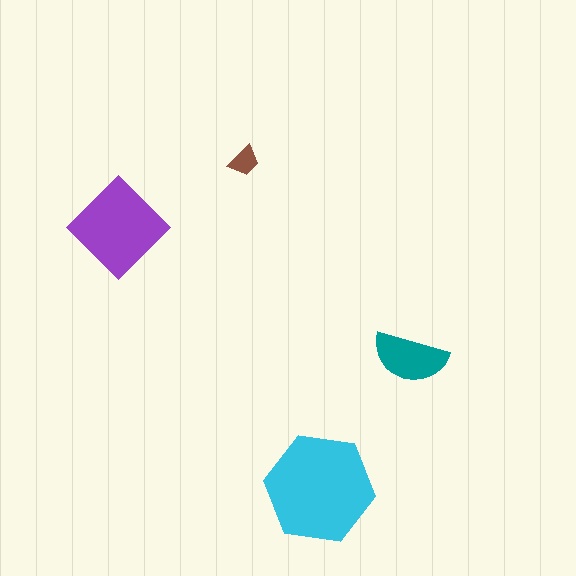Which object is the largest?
The cyan hexagon.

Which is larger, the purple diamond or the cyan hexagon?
The cyan hexagon.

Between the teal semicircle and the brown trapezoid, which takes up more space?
The teal semicircle.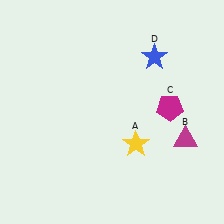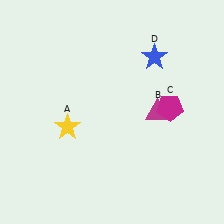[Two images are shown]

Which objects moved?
The objects that moved are: the yellow star (A), the magenta triangle (B).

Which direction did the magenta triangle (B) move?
The magenta triangle (B) moved left.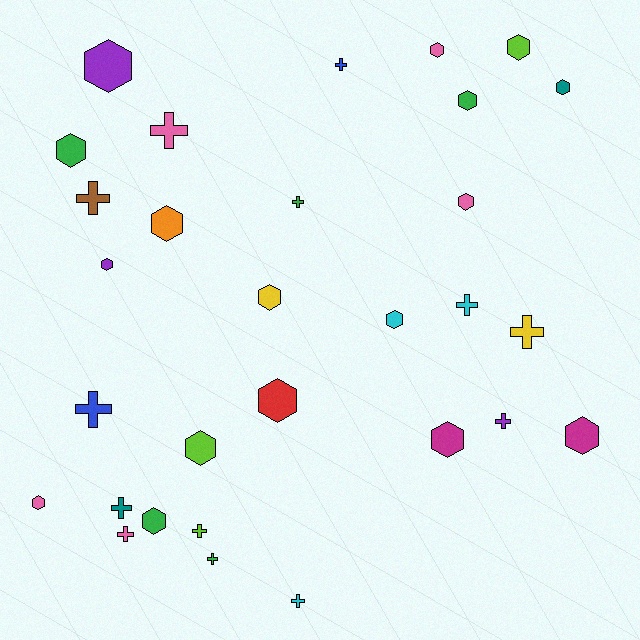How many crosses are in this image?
There are 13 crosses.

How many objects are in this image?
There are 30 objects.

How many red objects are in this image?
There is 1 red object.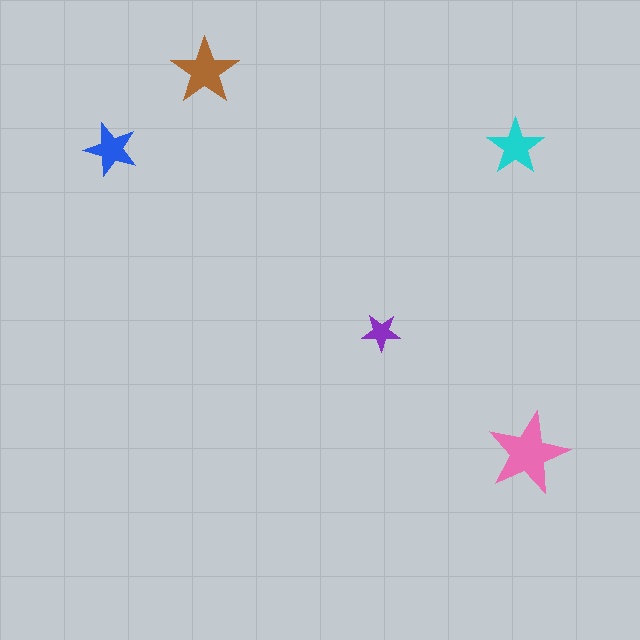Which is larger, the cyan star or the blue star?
The cyan one.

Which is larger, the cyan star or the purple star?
The cyan one.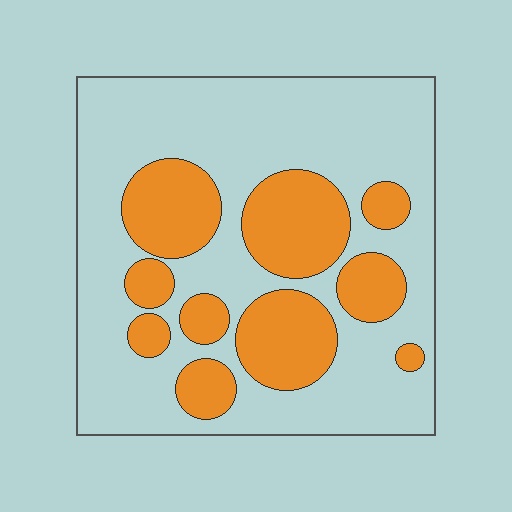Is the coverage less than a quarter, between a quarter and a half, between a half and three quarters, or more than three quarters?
Between a quarter and a half.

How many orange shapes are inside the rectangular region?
10.